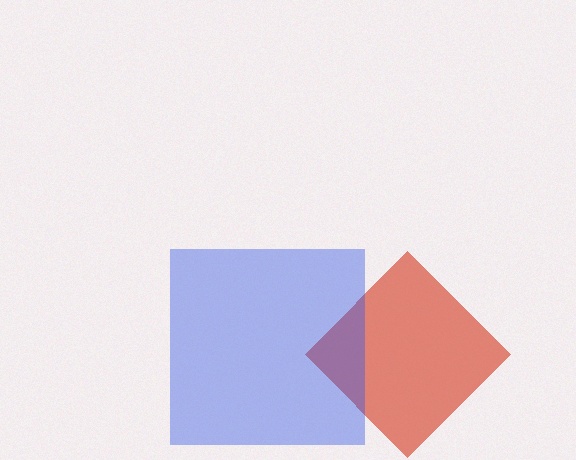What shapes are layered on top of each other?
The layered shapes are: a red diamond, a blue square.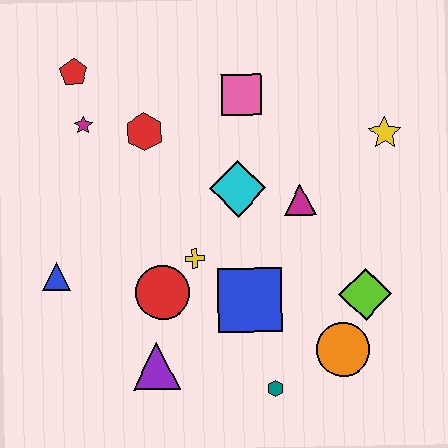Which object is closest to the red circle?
The yellow cross is closest to the red circle.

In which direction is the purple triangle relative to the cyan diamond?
The purple triangle is below the cyan diamond.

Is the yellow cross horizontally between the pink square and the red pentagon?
Yes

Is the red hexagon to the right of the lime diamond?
No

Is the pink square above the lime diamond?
Yes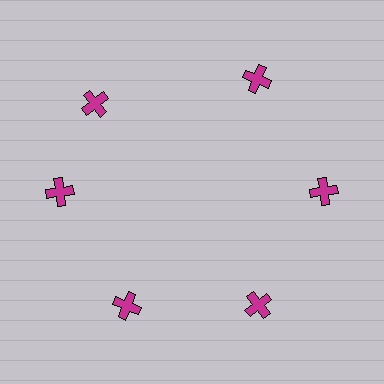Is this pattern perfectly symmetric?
No. The 6 magenta crosses are arranged in a ring, but one element near the 11 o'clock position is rotated out of alignment along the ring, breaking the 6-fold rotational symmetry.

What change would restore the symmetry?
The symmetry would be restored by rotating it back into even spacing with its neighbors so that all 6 crosses sit at equal angles and equal distance from the center.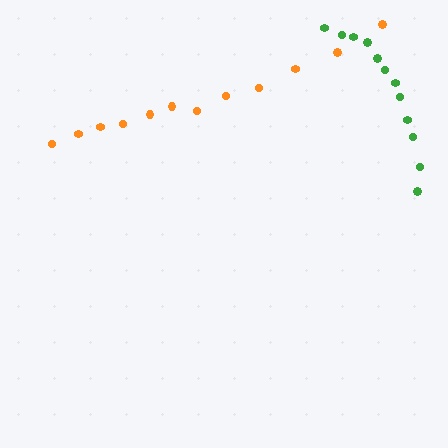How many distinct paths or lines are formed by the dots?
There are 2 distinct paths.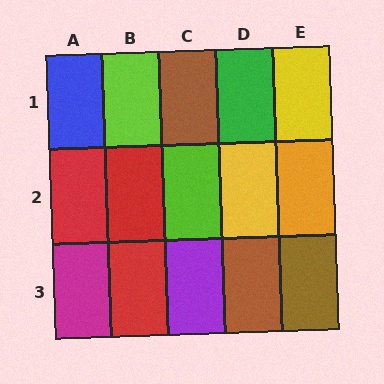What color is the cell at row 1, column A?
Blue.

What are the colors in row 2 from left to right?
Red, red, lime, yellow, orange.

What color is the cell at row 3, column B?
Red.